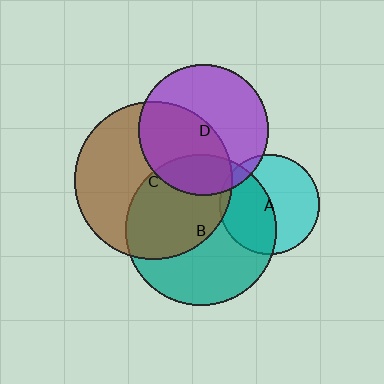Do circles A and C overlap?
Yes.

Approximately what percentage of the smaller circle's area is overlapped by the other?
Approximately 5%.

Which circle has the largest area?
Circle C (brown).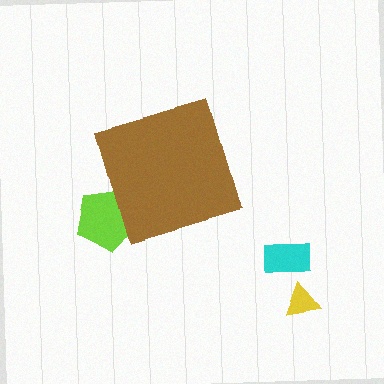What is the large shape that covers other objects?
A brown diamond.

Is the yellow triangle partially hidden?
No, the yellow triangle is fully visible.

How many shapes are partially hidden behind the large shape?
1 shape is partially hidden.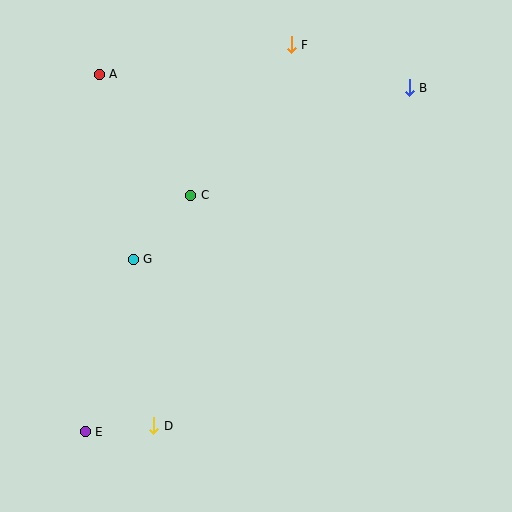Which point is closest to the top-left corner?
Point A is closest to the top-left corner.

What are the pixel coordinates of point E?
Point E is at (85, 432).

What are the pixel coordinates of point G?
Point G is at (133, 259).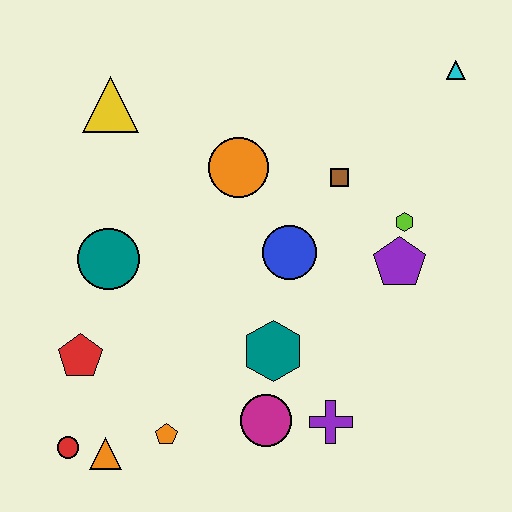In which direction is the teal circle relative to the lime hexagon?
The teal circle is to the left of the lime hexagon.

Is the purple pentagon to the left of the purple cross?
No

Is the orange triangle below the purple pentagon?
Yes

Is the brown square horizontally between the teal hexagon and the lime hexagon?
Yes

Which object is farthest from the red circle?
The cyan triangle is farthest from the red circle.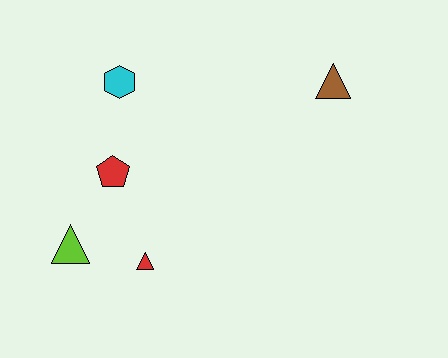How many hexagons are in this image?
There is 1 hexagon.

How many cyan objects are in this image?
There is 1 cyan object.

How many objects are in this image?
There are 5 objects.